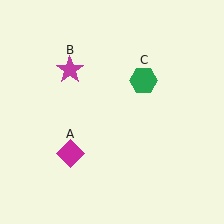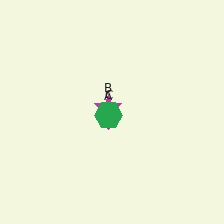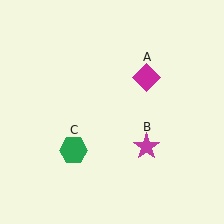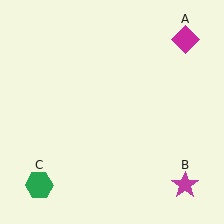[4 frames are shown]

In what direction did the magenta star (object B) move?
The magenta star (object B) moved down and to the right.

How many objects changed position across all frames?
3 objects changed position: magenta diamond (object A), magenta star (object B), green hexagon (object C).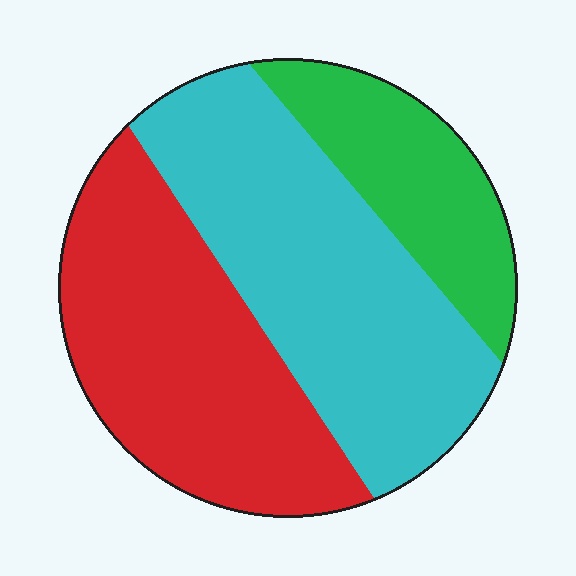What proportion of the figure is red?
Red takes up between a quarter and a half of the figure.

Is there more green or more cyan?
Cyan.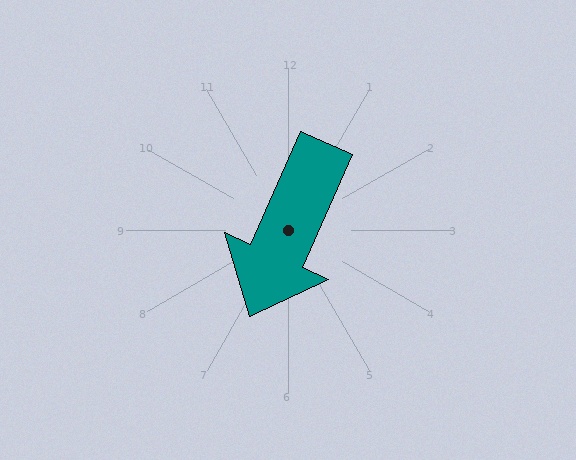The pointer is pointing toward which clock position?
Roughly 7 o'clock.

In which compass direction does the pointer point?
Southwest.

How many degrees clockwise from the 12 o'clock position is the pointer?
Approximately 204 degrees.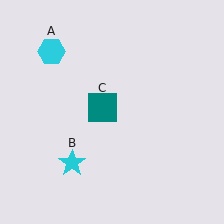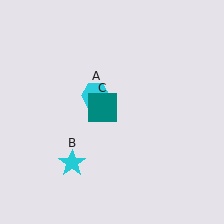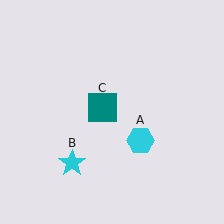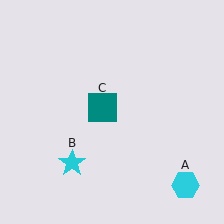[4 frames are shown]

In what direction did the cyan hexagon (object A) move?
The cyan hexagon (object A) moved down and to the right.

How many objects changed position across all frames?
1 object changed position: cyan hexagon (object A).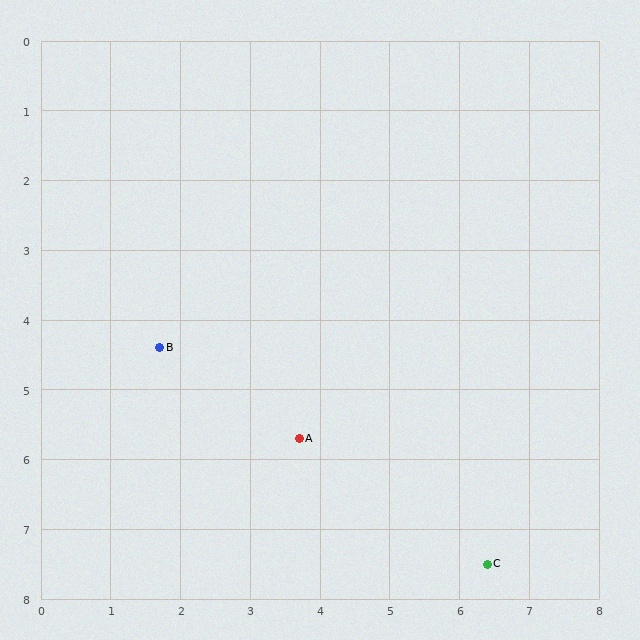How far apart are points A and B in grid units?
Points A and B are about 2.4 grid units apart.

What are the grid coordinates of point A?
Point A is at approximately (3.7, 5.7).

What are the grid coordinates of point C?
Point C is at approximately (6.4, 7.5).